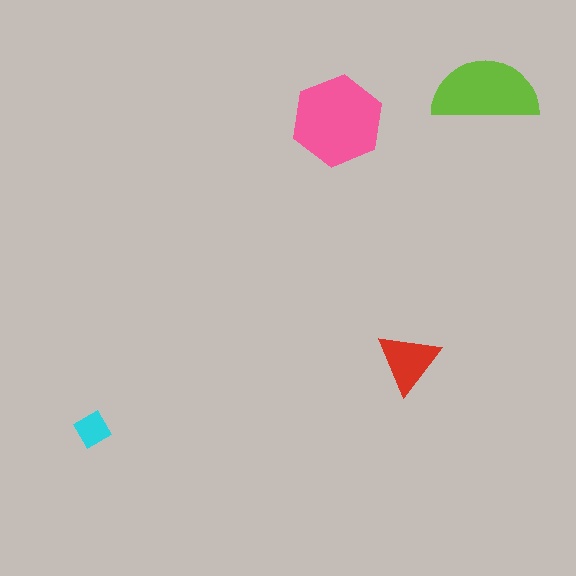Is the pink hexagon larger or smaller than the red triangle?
Larger.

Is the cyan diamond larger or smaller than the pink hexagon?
Smaller.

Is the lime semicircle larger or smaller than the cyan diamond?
Larger.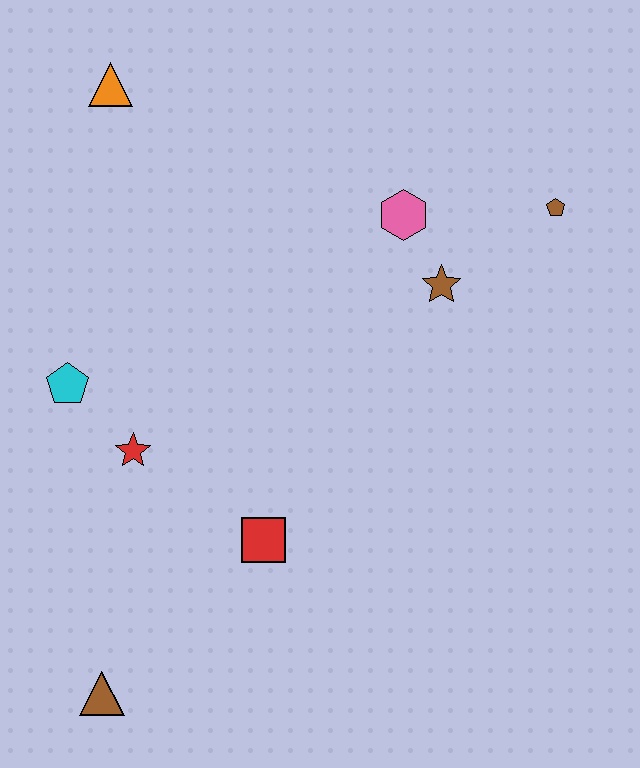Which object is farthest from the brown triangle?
The brown pentagon is farthest from the brown triangle.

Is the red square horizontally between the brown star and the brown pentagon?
No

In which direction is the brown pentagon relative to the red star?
The brown pentagon is to the right of the red star.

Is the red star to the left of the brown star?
Yes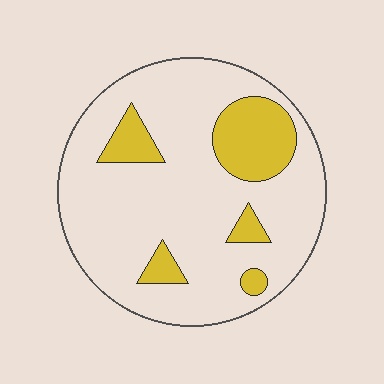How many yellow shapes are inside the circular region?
5.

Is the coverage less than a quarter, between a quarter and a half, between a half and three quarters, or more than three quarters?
Less than a quarter.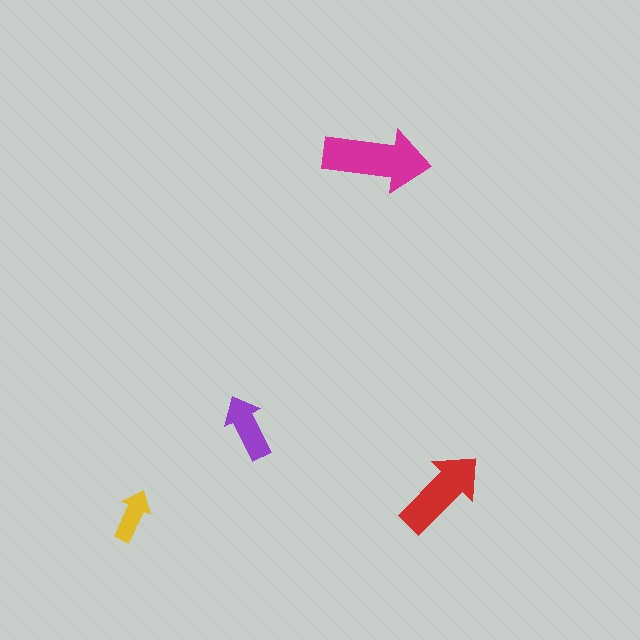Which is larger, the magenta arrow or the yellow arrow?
The magenta one.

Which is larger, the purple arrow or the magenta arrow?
The magenta one.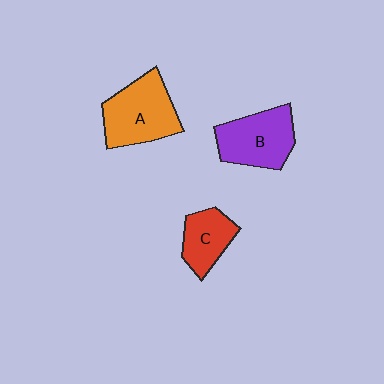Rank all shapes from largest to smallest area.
From largest to smallest: A (orange), B (purple), C (red).